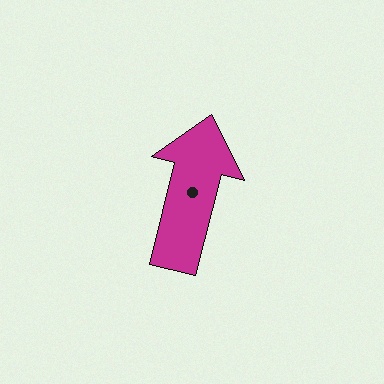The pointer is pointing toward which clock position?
Roughly 12 o'clock.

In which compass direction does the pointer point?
North.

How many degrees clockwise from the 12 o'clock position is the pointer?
Approximately 14 degrees.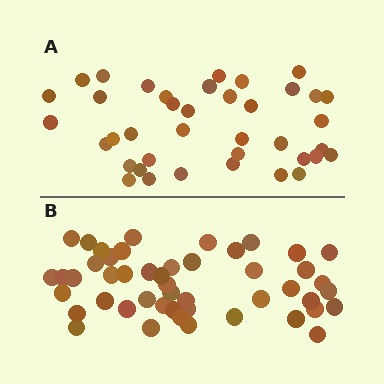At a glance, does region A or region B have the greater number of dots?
Region B (the bottom region) has more dots.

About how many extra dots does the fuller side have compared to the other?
Region B has roughly 8 or so more dots than region A.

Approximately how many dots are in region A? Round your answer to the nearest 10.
About 40 dots. (The exact count is 39, which rounds to 40.)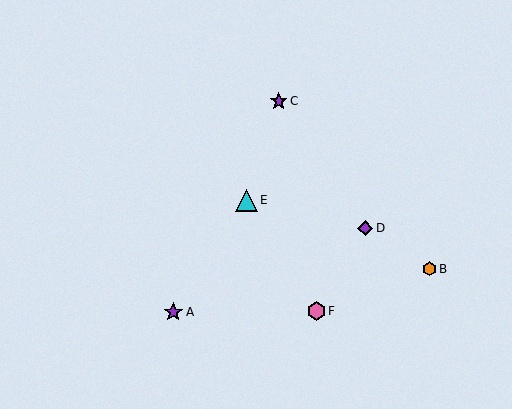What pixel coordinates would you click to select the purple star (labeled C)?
Click at (279, 101) to select the purple star C.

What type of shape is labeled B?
Shape B is an orange hexagon.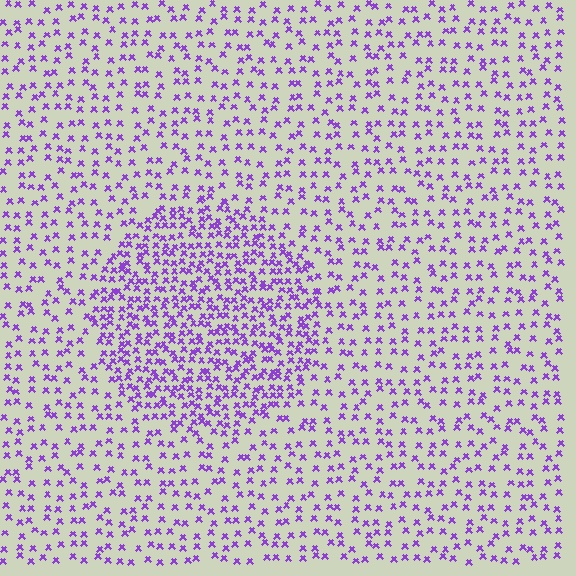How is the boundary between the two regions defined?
The boundary is defined by a change in element density (approximately 2.1x ratio). All elements are the same color, size, and shape.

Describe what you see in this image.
The image contains small purple elements arranged at two different densities. A circle-shaped region is visible where the elements are more densely packed than the surrounding area.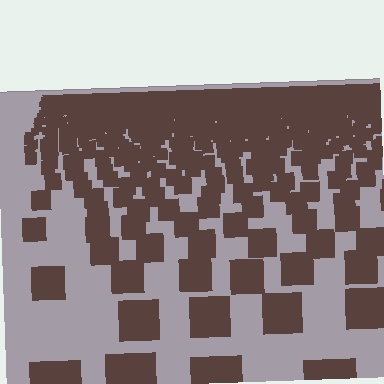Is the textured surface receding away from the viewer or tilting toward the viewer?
The surface is receding away from the viewer. Texture elements get smaller and denser toward the top.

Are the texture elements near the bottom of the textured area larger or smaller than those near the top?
Larger. Near the bottom, elements are closer to the viewer and appear at a bigger on-screen size.